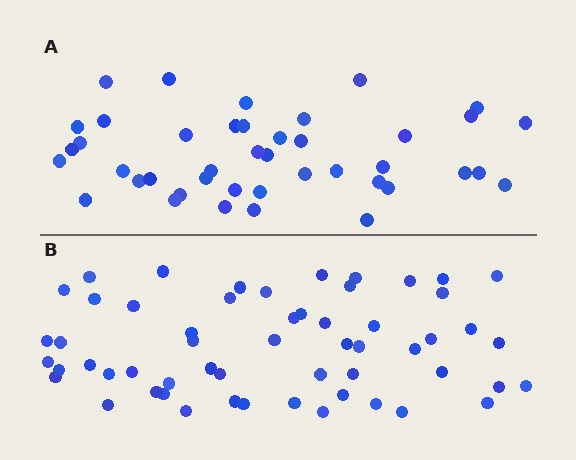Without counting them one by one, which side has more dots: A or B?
Region B (the bottom region) has more dots.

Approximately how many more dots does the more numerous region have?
Region B has approximately 15 more dots than region A.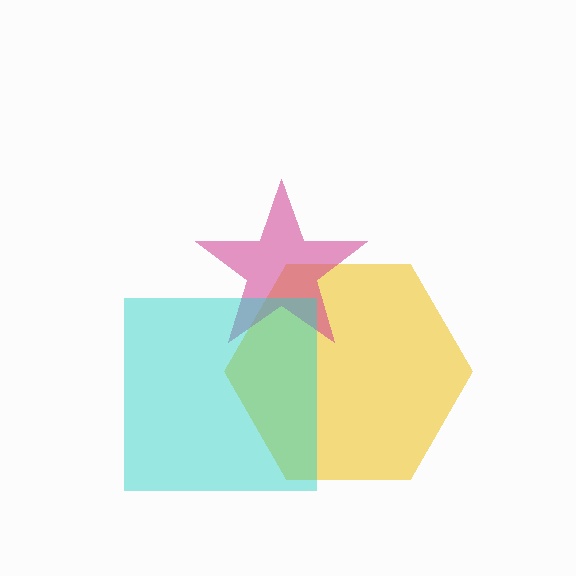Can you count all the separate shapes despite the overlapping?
Yes, there are 3 separate shapes.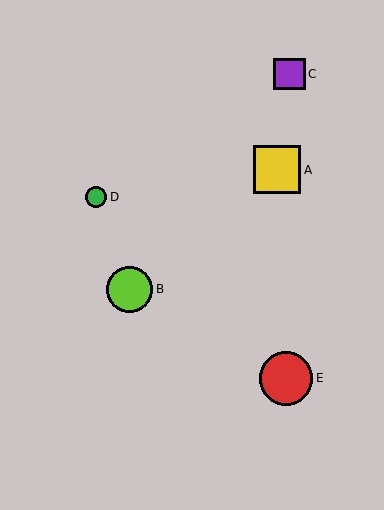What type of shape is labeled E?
Shape E is a red circle.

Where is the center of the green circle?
The center of the green circle is at (96, 197).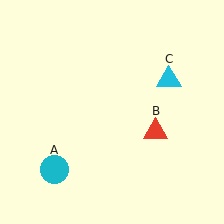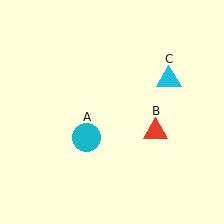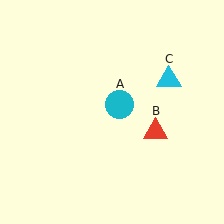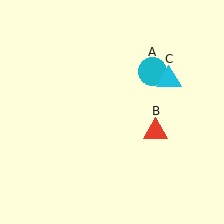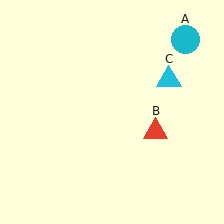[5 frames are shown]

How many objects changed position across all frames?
1 object changed position: cyan circle (object A).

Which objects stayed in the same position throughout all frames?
Red triangle (object B) and cyan triangle (object C) remained stationary.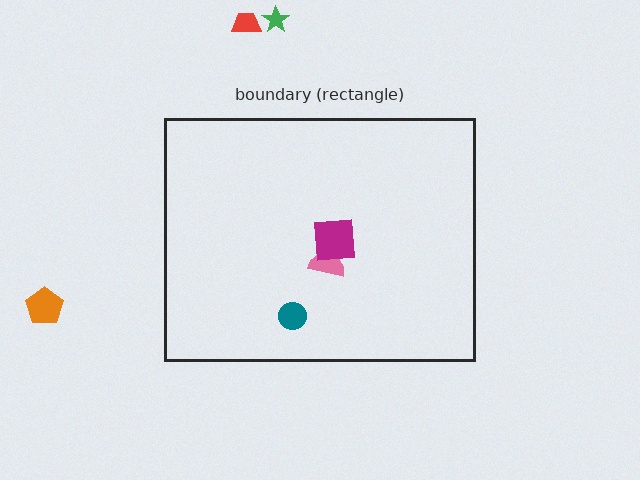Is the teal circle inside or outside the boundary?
Inside.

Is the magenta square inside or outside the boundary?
Inside.